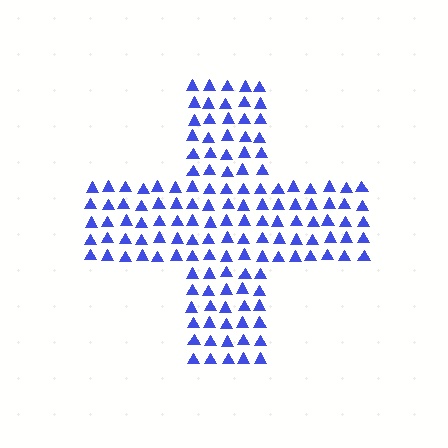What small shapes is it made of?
It is made of small triangles.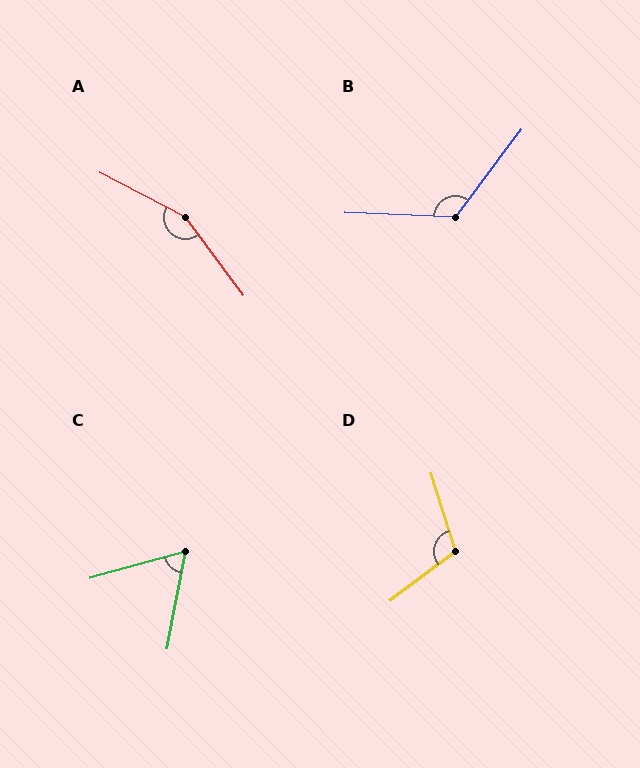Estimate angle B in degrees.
Approximately 125 degrees.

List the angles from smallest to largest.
C (64°), D (110°), B (125°), A (154°).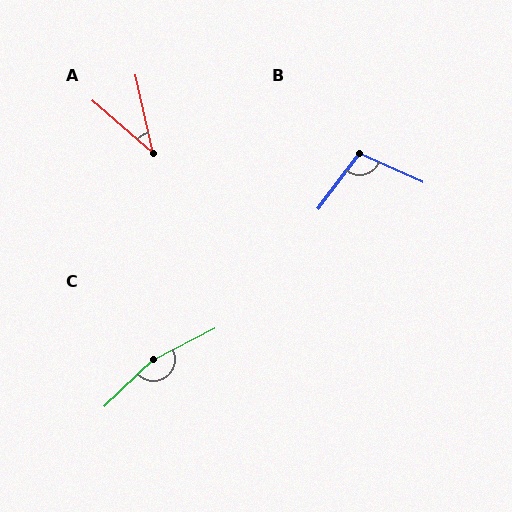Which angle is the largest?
C, at approximately 163 degrees.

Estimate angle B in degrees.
Approximately 102 degrees.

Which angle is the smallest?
A, at approximately 36 degrees.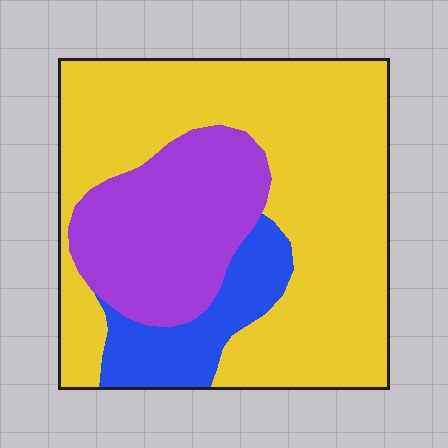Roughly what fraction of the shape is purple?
Purple covers roughly 25% of the shape.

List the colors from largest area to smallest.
From largest to smallest: yellow, purple, blue.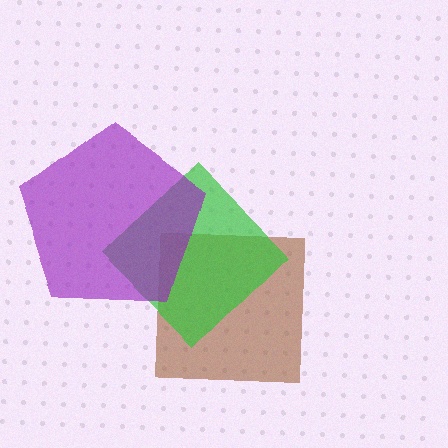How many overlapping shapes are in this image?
There are 3 overlapping shapes in the image.